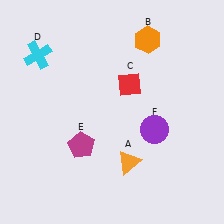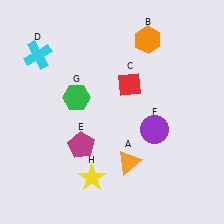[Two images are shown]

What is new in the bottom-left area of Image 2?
A yellow star (H) was added in the bottom-left area of Image 2.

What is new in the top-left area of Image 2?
A green hexagon (G) was added in the top-left area of Image 2.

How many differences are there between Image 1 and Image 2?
There are 2 differences between the two images.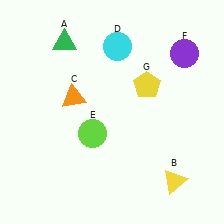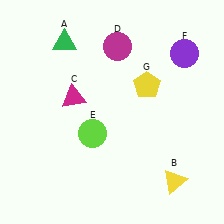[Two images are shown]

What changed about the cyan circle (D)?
In Image 1, D is cyan. In Image 2, it changed to magenta.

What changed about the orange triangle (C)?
In Image 1, C is orange. In Image 2, it changed to magenta.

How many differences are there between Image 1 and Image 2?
There are 2 differences between the two images.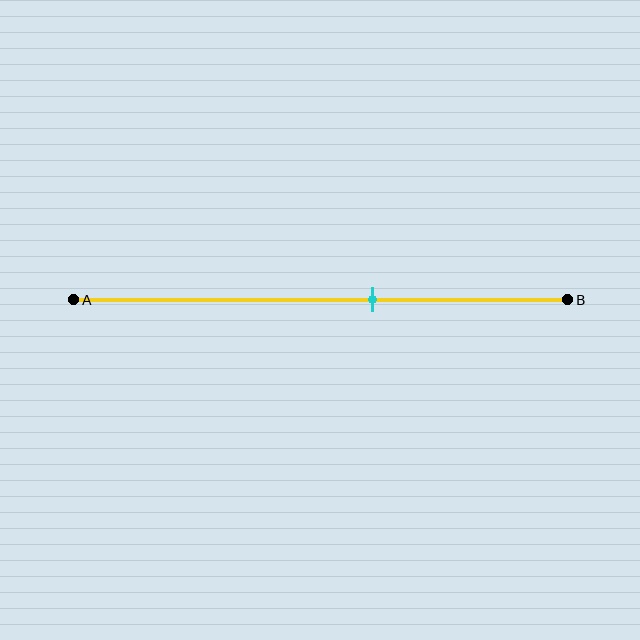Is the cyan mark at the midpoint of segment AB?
No, the mark is at about 60% from A, not at the 50% midpoint.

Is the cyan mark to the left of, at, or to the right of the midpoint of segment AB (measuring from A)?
The cyan mark is to the right of the midpoint of segment AB.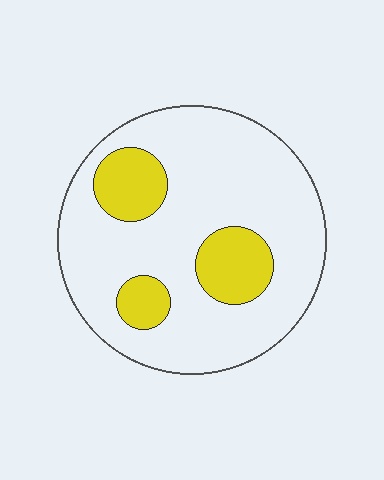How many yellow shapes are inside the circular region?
3.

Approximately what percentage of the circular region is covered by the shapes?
Approximately 20%.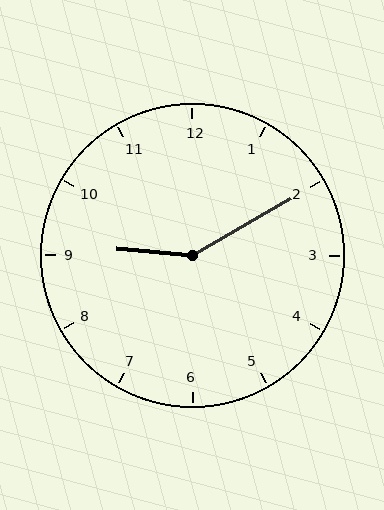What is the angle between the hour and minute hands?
Approximately 145 degrees.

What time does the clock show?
9:10.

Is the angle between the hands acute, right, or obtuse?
It is obtuse.